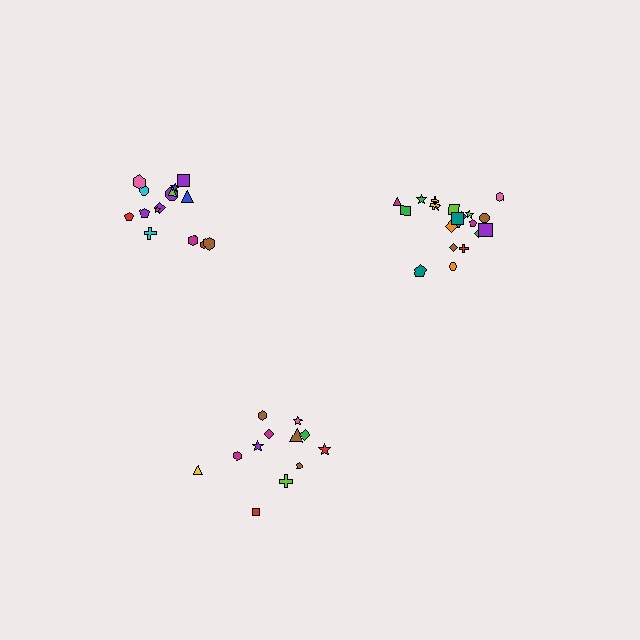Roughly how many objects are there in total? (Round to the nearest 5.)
Roughly 50 objects in total.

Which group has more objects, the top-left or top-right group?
The top-right group.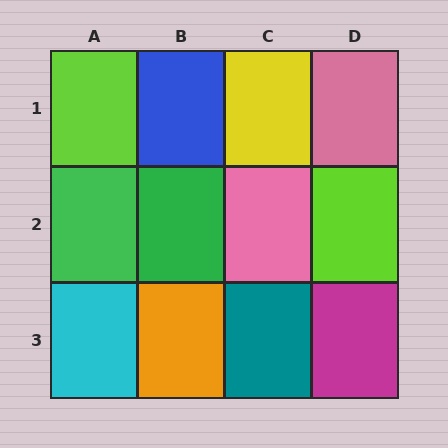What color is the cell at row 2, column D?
Lime.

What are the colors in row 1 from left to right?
Lime, blue, yellow, pink.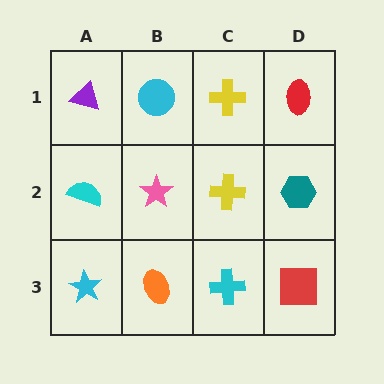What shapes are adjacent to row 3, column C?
A yellow cross (row 2, column C), an orange ellipse (row 3, column B), a red square (row 3, column D).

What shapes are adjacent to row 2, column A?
A purple triangle (row 1, column A), a cyan star (row 3, column A), a pink star (row 2, column B).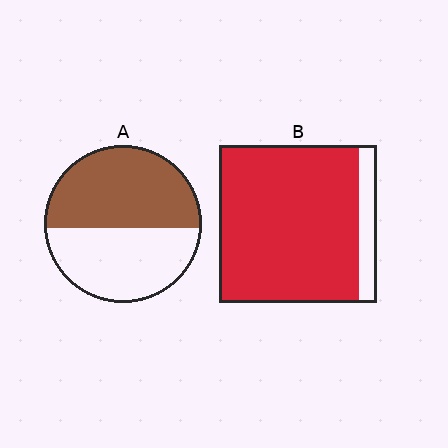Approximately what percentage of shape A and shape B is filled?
A is approximately 55% and B is approximately 90%.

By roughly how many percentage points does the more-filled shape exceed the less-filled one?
By roughly 35 percentage points (B over A).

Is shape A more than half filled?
Roughly half.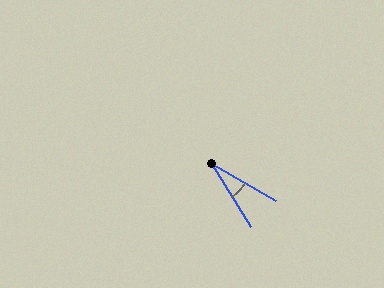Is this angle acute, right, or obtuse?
It is acute.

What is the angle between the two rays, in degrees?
Approximately 28 degrees.